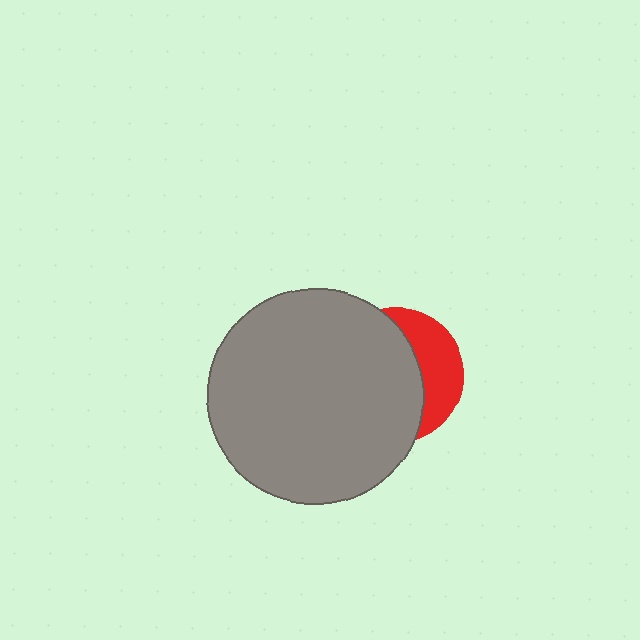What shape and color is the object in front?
The object in front is a gray circle.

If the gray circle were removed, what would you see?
You would see the complete red circle.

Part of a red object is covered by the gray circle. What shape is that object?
It is a circle.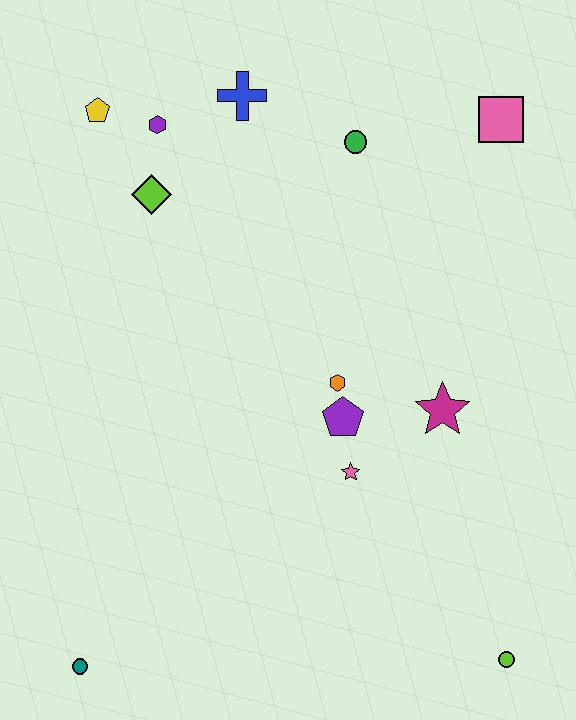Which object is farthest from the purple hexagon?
The lime circle is farthest from the purple hexagon.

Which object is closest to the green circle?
The blue cross is closest to the green circle.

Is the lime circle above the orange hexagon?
No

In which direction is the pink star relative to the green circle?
The pink star is below the green circle.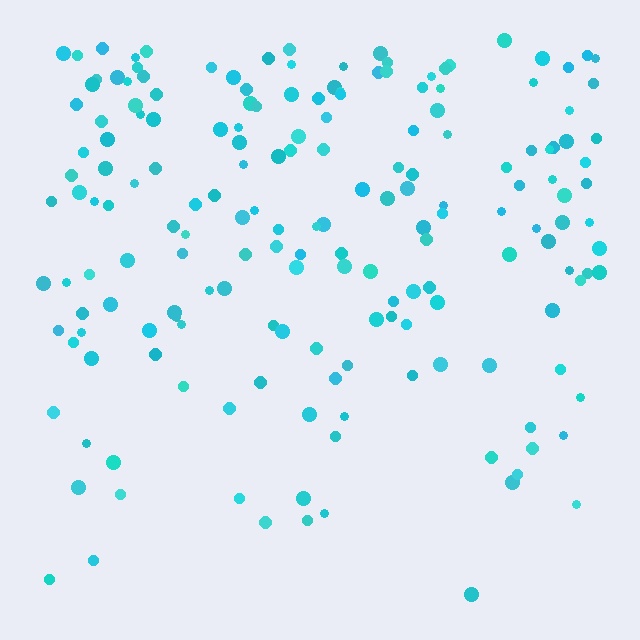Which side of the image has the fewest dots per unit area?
The bottom.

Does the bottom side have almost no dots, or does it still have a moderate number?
Still a moderate number, just noticeably fewer than the top.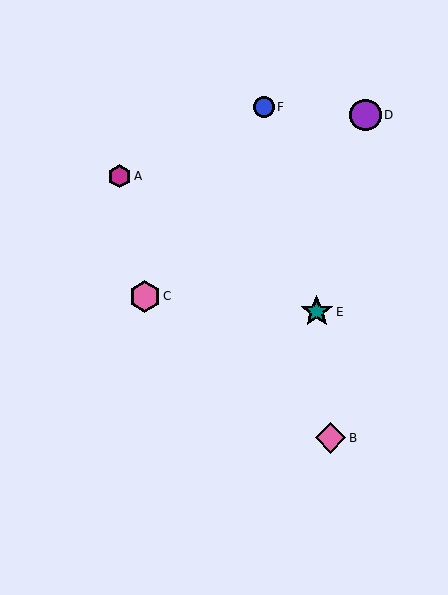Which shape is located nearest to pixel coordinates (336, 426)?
The pink diamond (labeled B) at (331, 438) is nearest to that location.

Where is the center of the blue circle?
The center of the blue circle is at (264, 107).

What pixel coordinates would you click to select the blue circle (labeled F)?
Click at (264, 107) to select the blue circle F.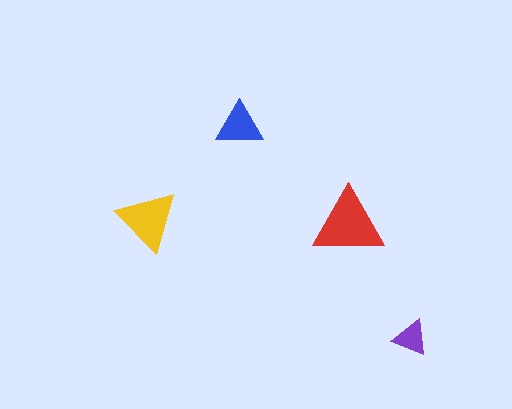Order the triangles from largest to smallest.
the red one, the yellow one, the blue one, the purple one.